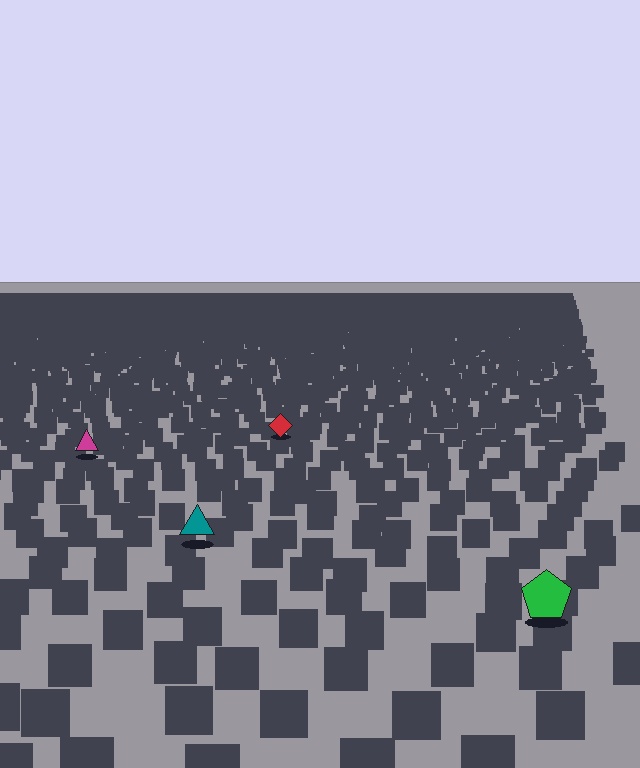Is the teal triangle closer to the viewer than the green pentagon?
No. The green pentagon is closer — you can tell from the texture gradient: the ground texture is coarser near it.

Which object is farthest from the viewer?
The red diamond is farthest from the viewer. It appears smaller and the ground texture around it is denser.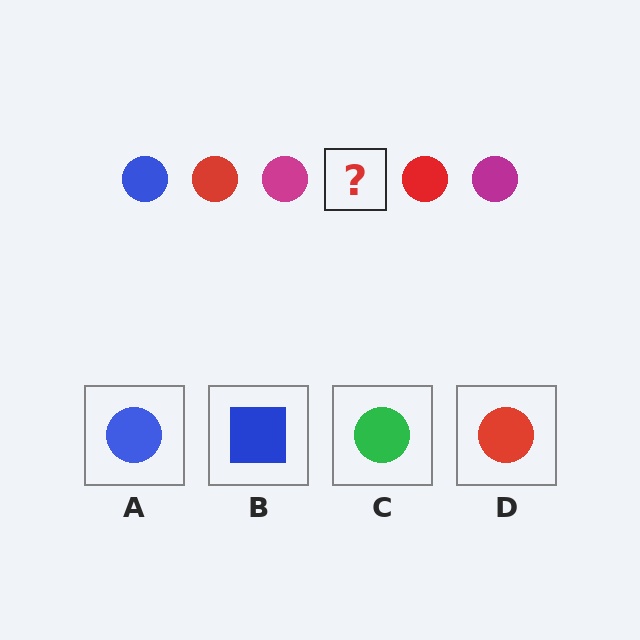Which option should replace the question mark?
Option A.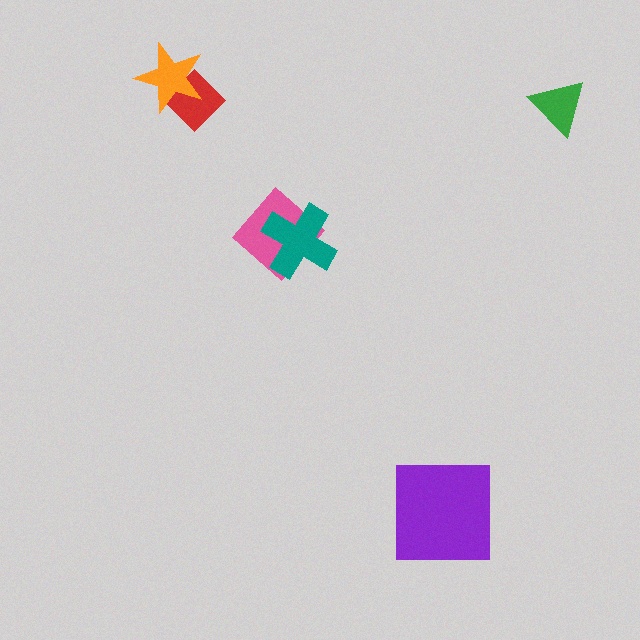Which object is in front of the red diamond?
The orange star is in front of the red diamond.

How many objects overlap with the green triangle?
0 objects overlap with the green triangle.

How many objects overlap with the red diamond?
1 object overlaps with the red diamond.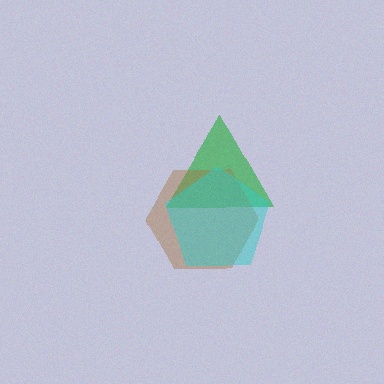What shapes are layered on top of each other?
The layered shapes are: a green triangle, a brown hexagon, a cyan pentagon.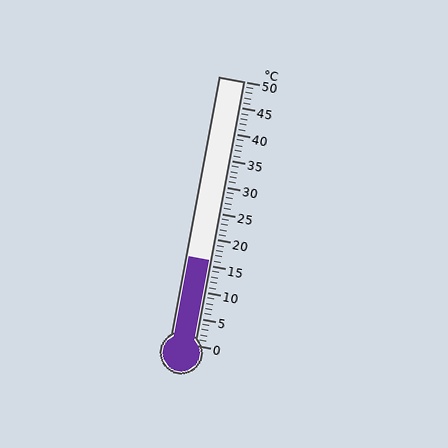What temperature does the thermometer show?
The thermometer shows approximately 16°C.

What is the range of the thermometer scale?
The thermometer scale ranges from 0°C to 50°C.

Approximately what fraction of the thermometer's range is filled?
The thermometer is filled to approximately 30% of its range.